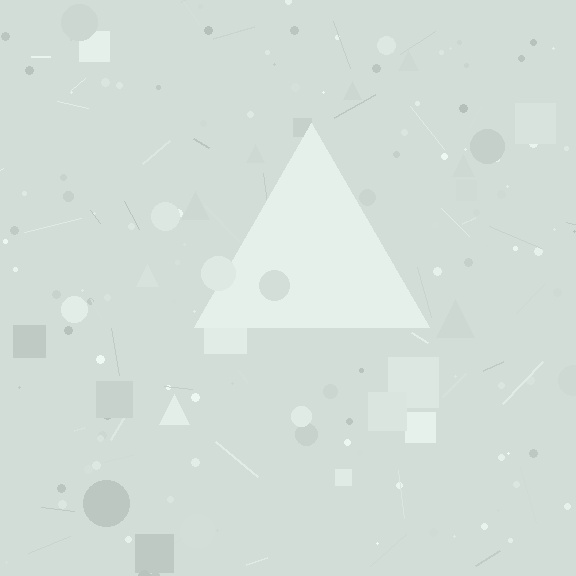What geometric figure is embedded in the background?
A triangle is embedded in the background.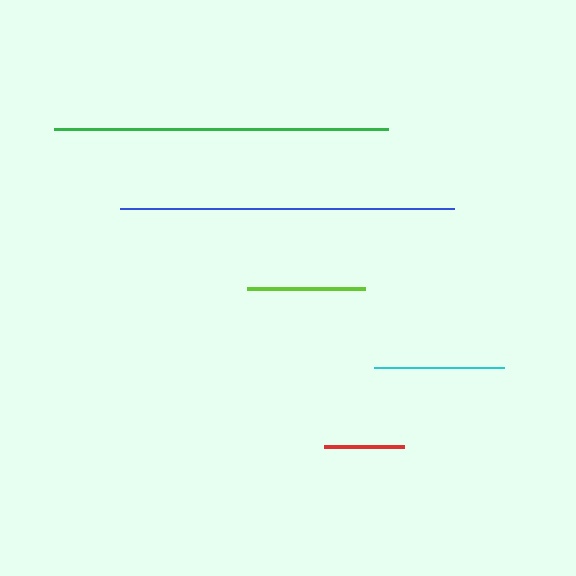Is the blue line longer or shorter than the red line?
The blue line is longer than the red line.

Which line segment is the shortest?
The red line is the shortest at approximately 80 pixels.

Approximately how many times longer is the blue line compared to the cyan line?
The blue line is approximately 2.5 times the length of the cyan line.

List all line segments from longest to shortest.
From longest to shortest: green, blue, cyan, lime, red.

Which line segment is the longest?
The green line is the longest at approximately 334 pixels.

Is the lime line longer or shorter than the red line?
The lime line is longer than the red line.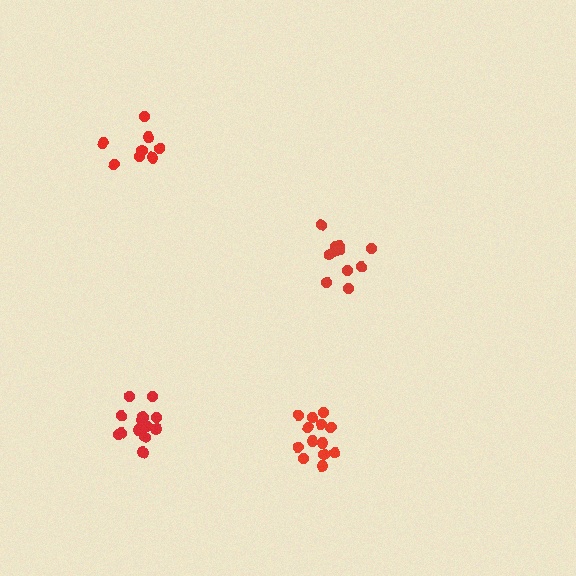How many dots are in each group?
Group 1: 13 dots, Group 2: 11 dots, Group 3: 8 dots, Group 4: 13 dots (45 total).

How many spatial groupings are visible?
There are 4 spatial groupings.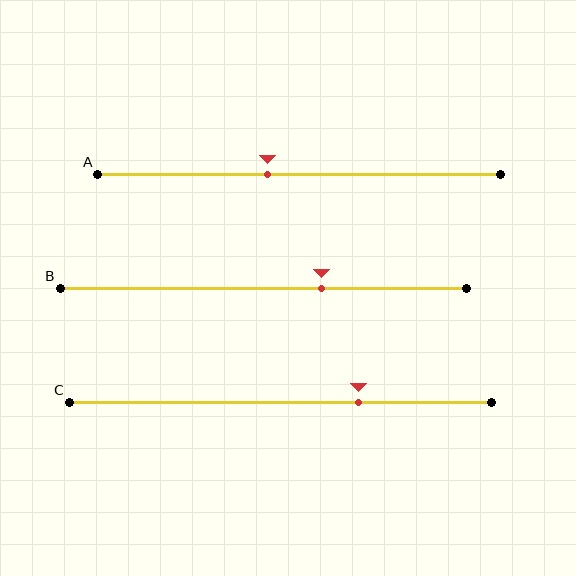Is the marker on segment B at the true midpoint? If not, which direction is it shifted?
No, the marker on segment B is shifted to the right by about 14% of the segment length.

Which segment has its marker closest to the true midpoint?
Segment A has its marker closest to the true midpoint.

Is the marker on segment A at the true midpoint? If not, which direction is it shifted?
No, the marker on segment A is shifted to the left by about 8% of the segment length.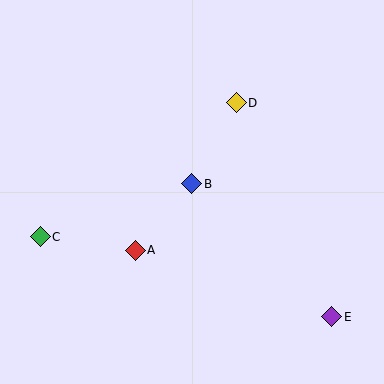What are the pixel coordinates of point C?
Point C is at (40, 237).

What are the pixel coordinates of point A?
Point A is at (135, 250).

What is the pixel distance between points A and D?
The distance between A and D is 179 pixels.